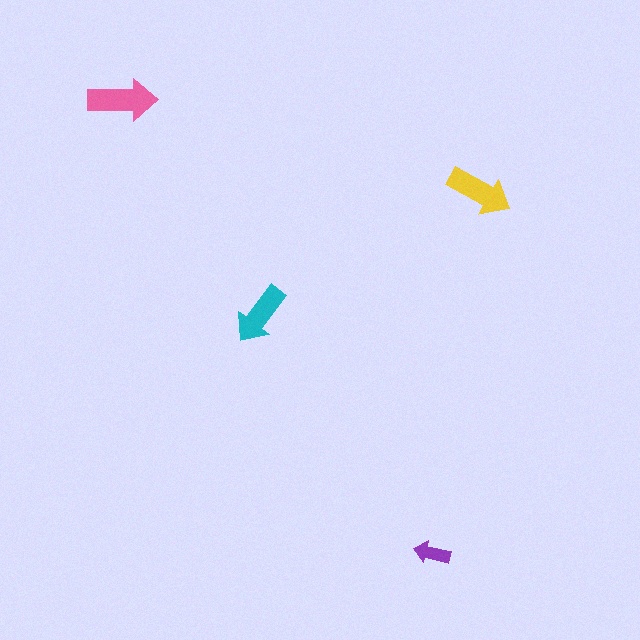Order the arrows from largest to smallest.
the pink one, the yellow one, the cyan one, the purple one.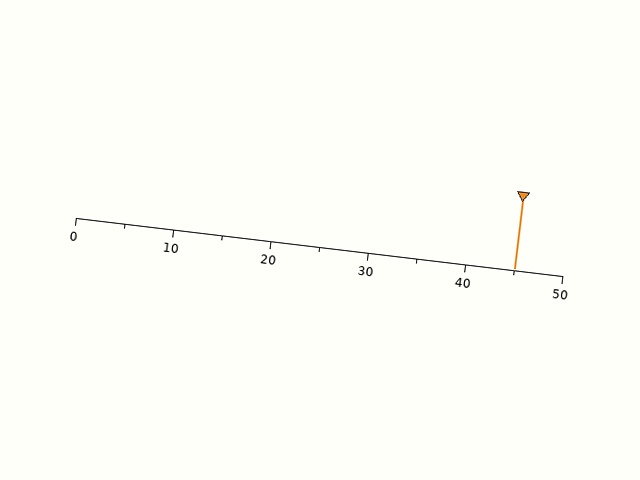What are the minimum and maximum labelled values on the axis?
The axis runs from 0 to 50.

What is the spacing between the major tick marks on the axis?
The major ticks are spaced 10 apart.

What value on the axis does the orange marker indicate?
The marker indicates approximately 45.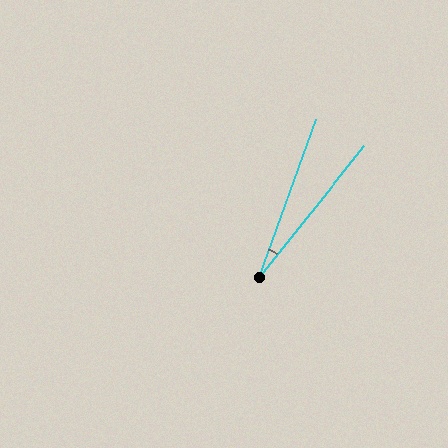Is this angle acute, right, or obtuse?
It is acute.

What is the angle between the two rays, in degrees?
Approximately 19 degrees.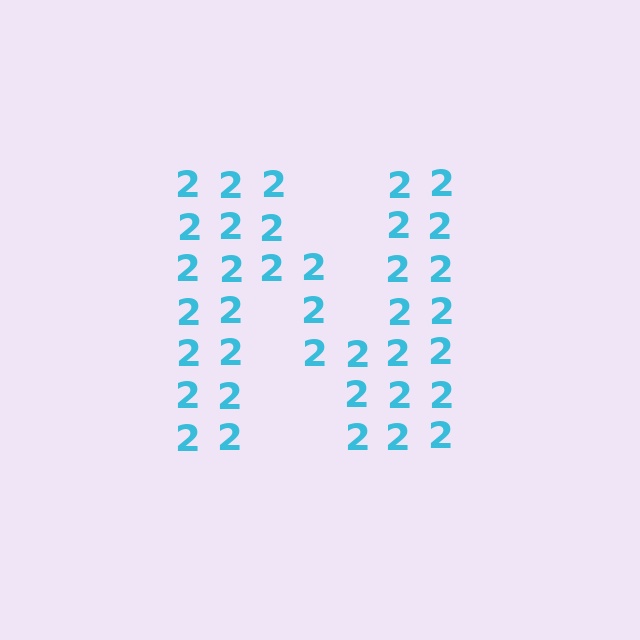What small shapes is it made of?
It is made of small digit 2's.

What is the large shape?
The large shape is the letter N.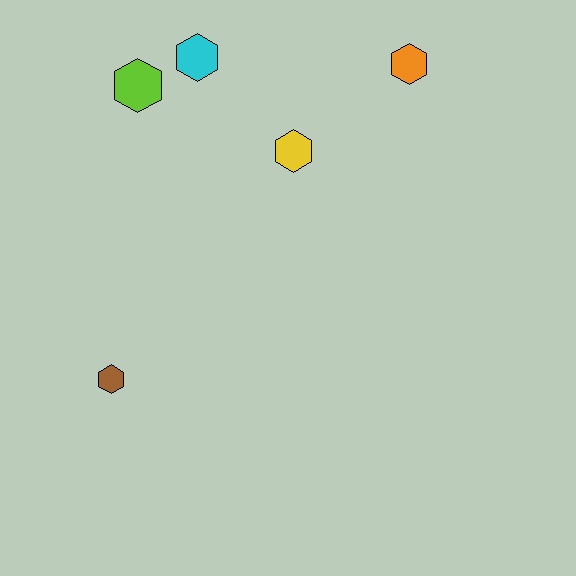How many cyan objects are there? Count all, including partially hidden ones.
There is 1 cyan object.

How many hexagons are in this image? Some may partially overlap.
There are 5 hexagons.